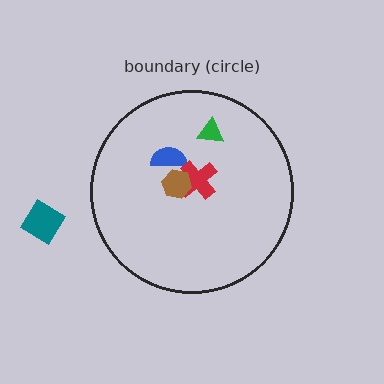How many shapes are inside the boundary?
4 inside, 1 outside.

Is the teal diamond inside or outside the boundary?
Outside.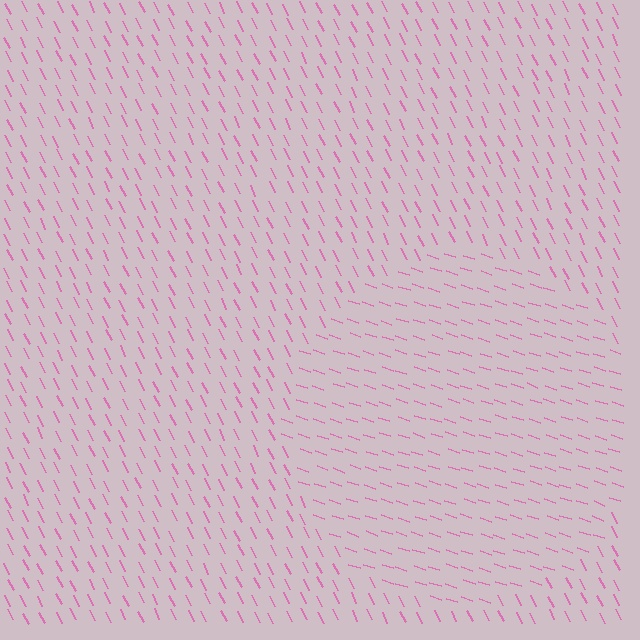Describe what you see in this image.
The image is filled with small pink line segments. A circle region in the image has lines oriented differently from the surrounding lines, creating a visible texture boundary.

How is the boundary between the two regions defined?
The boundary is defined purely by a change in line orientation (approximately 45 degrees difference). All lines are the same color and thickness.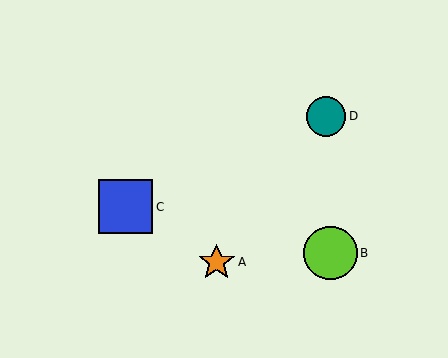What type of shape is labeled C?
Shape C is a blue square.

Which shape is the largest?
The blue square (labeled C) is the largest.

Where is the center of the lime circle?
The center of the lime circle is at (331, 253).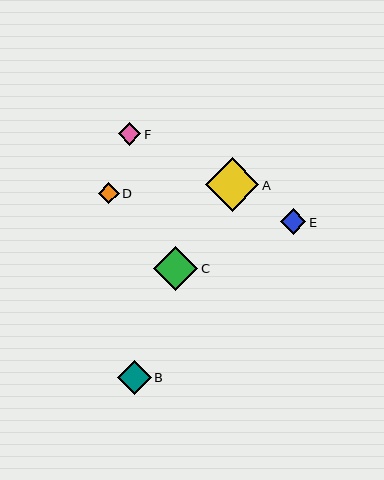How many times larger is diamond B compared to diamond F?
Diamond B is approximately 1.5 times the size of diamond F.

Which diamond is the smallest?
Diamond D is the smallest with a size of approximately 21 pixels.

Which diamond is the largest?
Diamond A is the largest with a size of approximately 54 pixels.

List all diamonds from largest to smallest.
From largest to smallest: A, C, B, E, F, D.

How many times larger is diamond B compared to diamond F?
Diamond B is approximately 1.5 times the size of diamond F.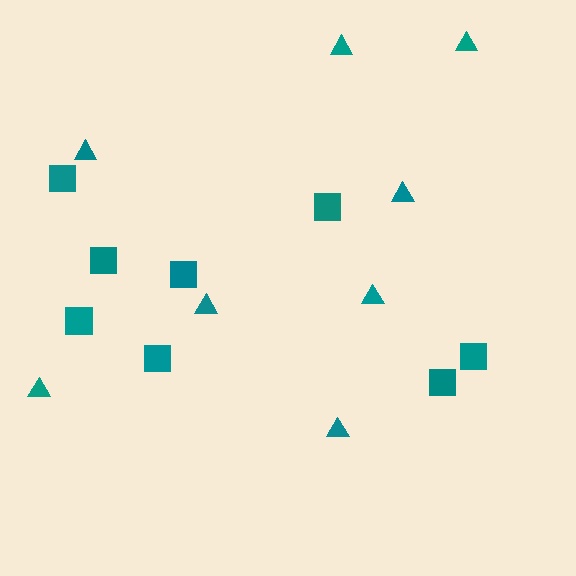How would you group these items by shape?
There are 2 groups: one group of squares (8) and one group of triangles (8).